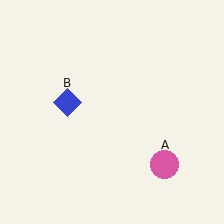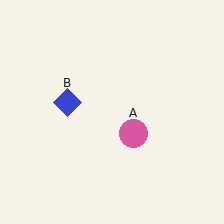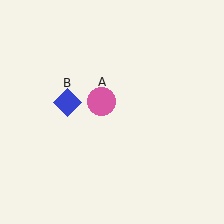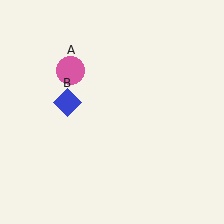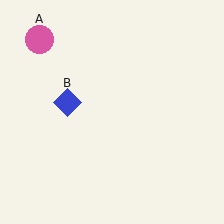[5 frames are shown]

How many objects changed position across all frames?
1 object changed position: pink circle (object A).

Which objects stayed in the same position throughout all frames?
Blue diamond (object B) remained stationary.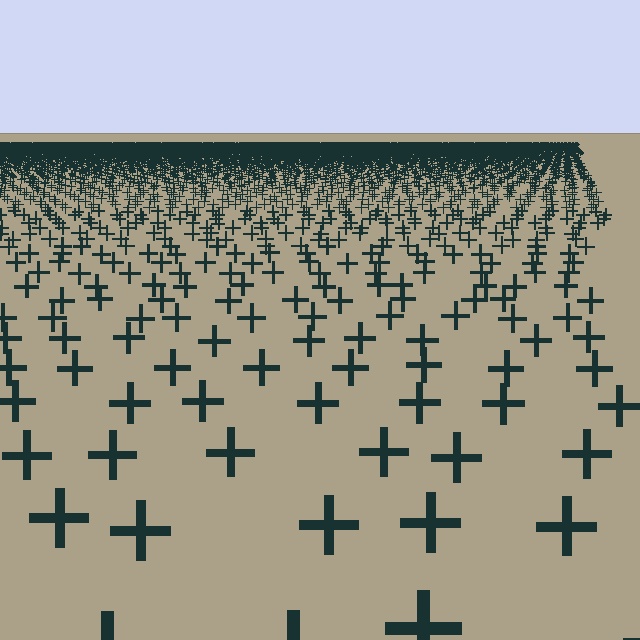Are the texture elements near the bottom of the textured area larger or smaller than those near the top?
Larger. Near the bottom, elements are closer to the viewer and appear at a bigger on-screen size.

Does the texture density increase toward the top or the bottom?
Density increases toward the top.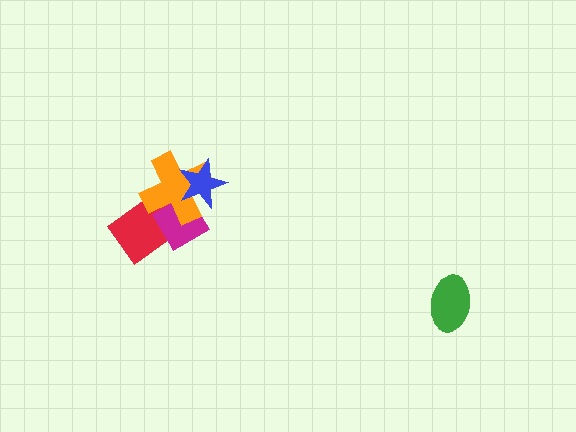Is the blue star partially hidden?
No, no other shape covers it.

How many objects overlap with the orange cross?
3 objects overlap with the orange cross.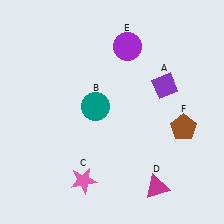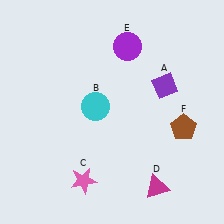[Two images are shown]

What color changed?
The circle (B) changed from teal in Image 1 to cyan in Image 2.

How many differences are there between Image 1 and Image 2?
There is 1 difference between the two images.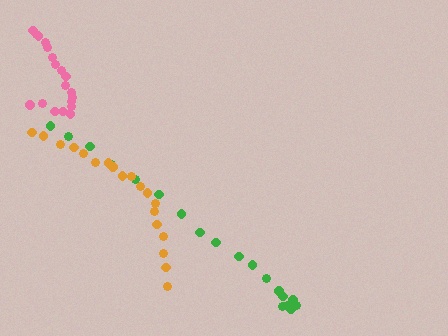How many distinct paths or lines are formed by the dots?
There are 3 distinct paths.